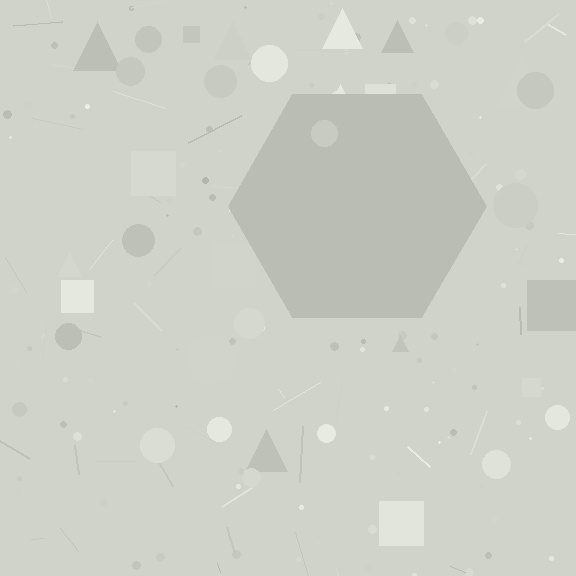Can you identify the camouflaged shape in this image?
The camouflaged shape is a hexagon.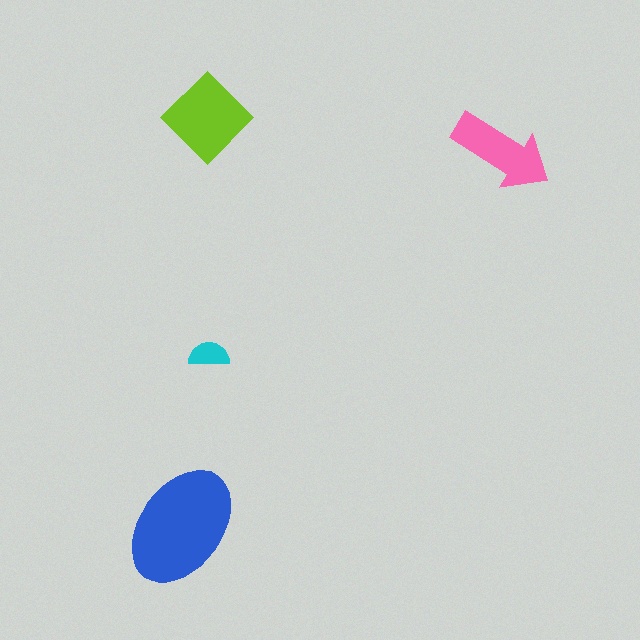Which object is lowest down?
The blue ellipse is bottommost.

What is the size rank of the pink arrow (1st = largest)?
3rd.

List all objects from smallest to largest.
The cyan semicircle, the pink arrow, the lime diamond, the blue ellipse.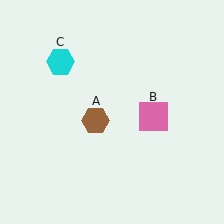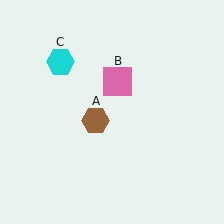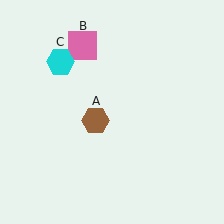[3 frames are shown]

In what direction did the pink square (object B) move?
The pink square (object B) moved up and to the left.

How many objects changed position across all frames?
1 object changed position: pink square (object B).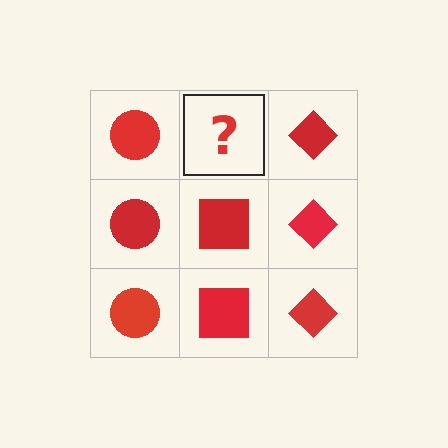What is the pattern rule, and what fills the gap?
The rule is that each column has a consistent shape. The gap should be filled with a red square.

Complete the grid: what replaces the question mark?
The question mark should be replaced with a red square.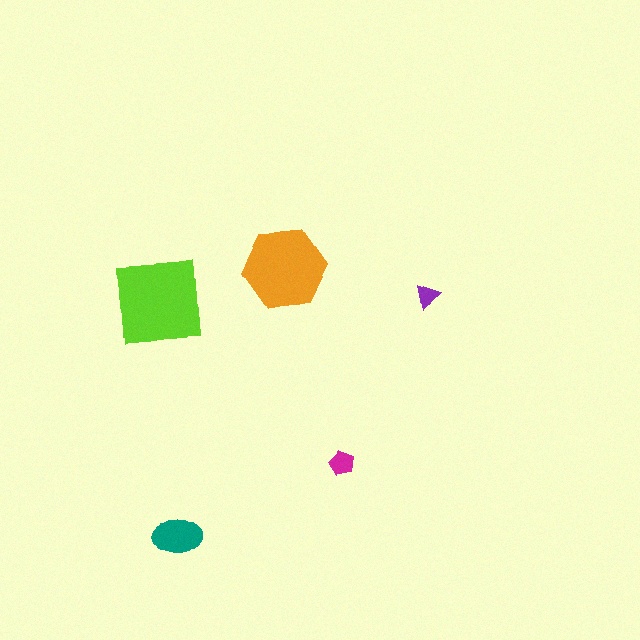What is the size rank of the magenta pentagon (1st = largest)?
4th.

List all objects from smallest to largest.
The purple triangle, the magenta pentagon, the teal ellipse, the orange hexagon, the lime square.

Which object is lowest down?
The teal ellipse is bottommost.